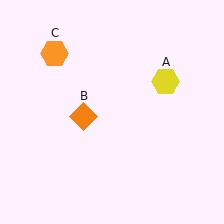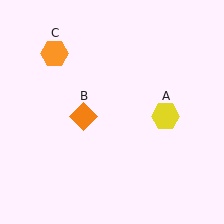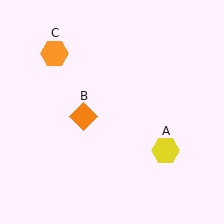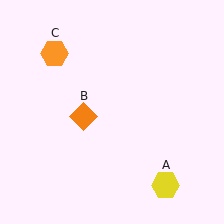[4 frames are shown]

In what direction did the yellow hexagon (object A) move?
The yellow hexagon (object A) moved down.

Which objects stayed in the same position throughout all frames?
Orange diamond (object B) and orange hexagon (object C) remained stationary.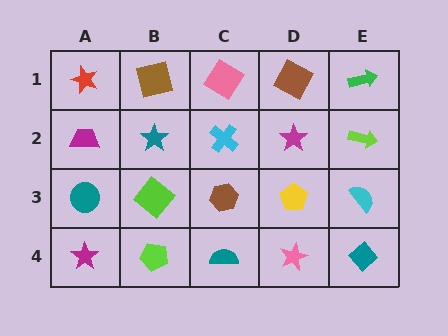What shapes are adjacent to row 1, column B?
A teal star (row 2, column B), a red star (row 1, column A), a pink diamond (row 1, column C).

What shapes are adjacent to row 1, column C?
A cyan cross (row 2, column C), a brown square (row 1, column B), a brown square (row 1, column D).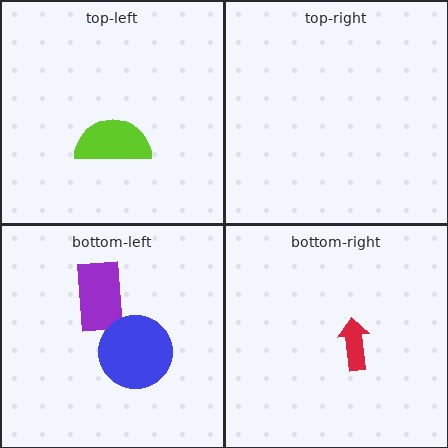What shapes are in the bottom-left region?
The purple rectangle, the blue circle.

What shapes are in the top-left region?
The lime semicircle.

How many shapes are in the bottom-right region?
1.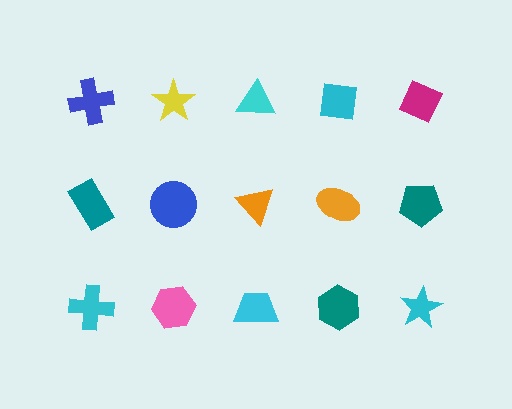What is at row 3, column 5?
A cyan star.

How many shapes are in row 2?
5 shapes.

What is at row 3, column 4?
A teal hexagon.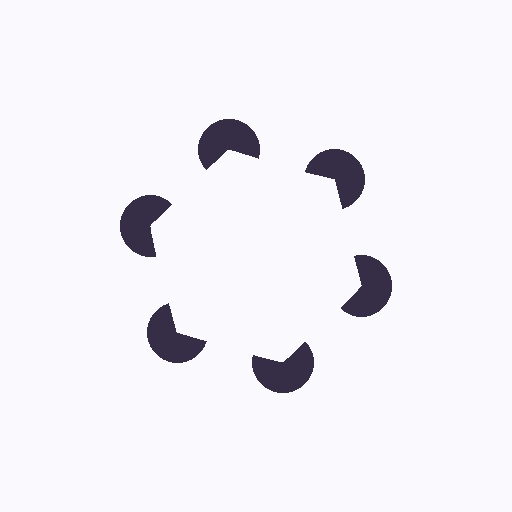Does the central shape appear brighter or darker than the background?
It typically appears slightly brighter than the background, even though no actual brightness change is drawn.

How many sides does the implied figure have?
6 sides.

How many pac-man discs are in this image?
There are 6 — one at each vertex of the illusory hexagon.